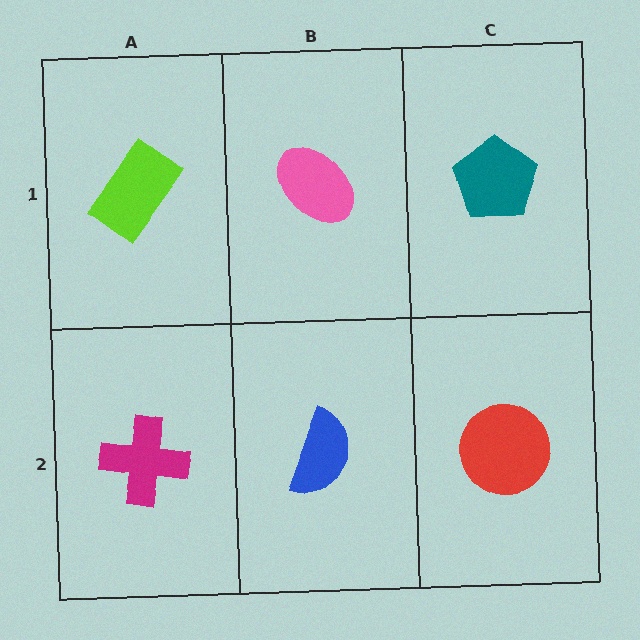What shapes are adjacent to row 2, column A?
A lime rectangle (row 1, column A), a blue semicircle (row 2, column B).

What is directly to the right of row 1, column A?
A pink ellipse.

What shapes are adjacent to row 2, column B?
A pink ellipse (row 1, column B), a magenta cross (row 2, column A), a red circle (row 2, column C).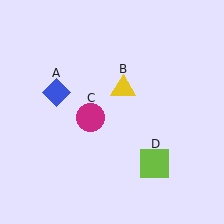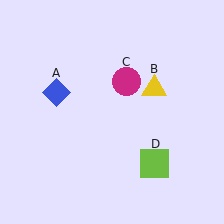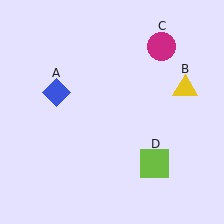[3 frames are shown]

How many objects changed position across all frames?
2 objects changed position: yellow triangle (object B), magenta circle (object C).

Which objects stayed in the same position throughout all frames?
Blue diamond (object A) and lime square (object D) remained stationary.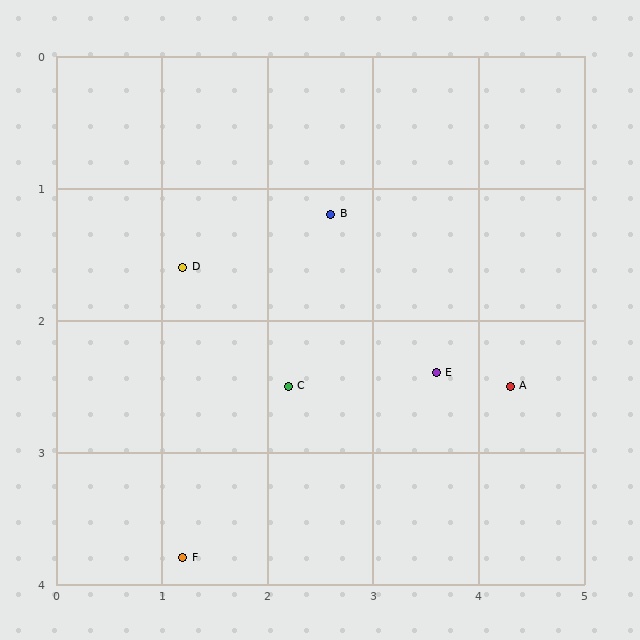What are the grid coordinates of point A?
Point A is at approximately (4.3, 2.5).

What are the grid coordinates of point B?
Point B is at approximately (2.6, 1.2).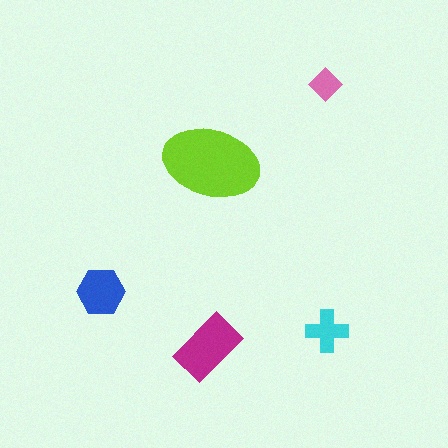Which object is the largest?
The lime ellipse.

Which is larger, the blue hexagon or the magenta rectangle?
The magenta rectangle.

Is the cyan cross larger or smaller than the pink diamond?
Larger.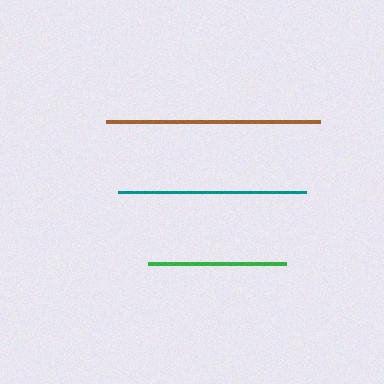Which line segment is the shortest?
The green line is the shortest at approximately 137 pixels.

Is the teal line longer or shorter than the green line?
The teal line is longer than the green line.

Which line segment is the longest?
The brown line is the longest at approximately 215 pixels.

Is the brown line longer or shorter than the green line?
The brown line is longer than the green line.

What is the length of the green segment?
The green segment is approximately 137 pixels long.